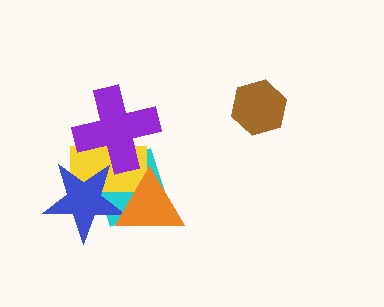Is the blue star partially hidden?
Yes, it is partially covered by another shape.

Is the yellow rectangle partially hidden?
Yes, it is partially covered by another shape.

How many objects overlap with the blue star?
4 objects overlap with the blue star.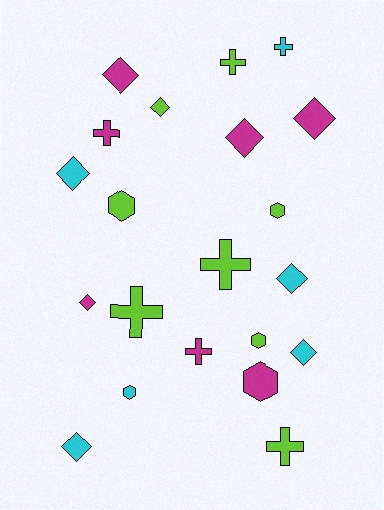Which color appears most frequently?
Lime, with 8 objects.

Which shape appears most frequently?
Diamond, with 9 objects.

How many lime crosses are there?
There are 4 lime crosses.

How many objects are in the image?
There are 21 objects.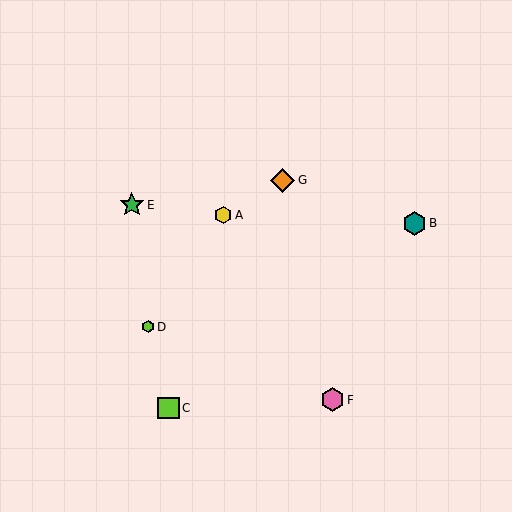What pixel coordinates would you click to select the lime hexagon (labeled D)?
Click at (148, 327) to select the lime hexagon D.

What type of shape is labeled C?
Shape C is a lime square.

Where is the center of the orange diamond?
The center of the orange diamond is at (283, 180).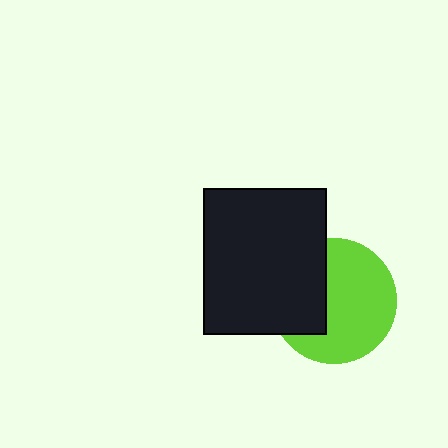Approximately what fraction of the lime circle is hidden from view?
Roughly 36% of the lime circle is hidden behind the black rectangle.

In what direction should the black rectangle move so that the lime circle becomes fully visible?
The black rectangle should move left. That is the shortest direction to clear the overlap and leave the lime circle fully visible.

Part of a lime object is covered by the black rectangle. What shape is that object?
It is a circle.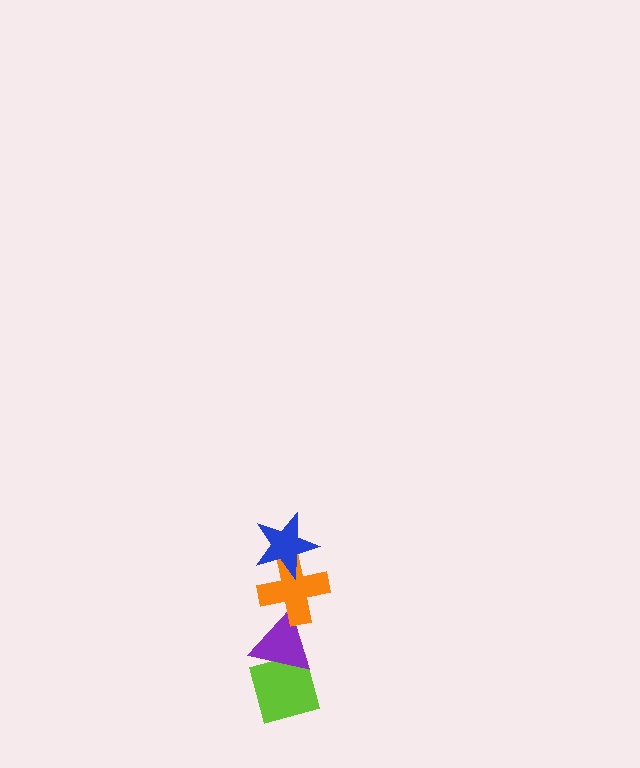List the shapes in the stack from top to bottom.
From top to bottom: the blue star, the orange cross, the purple triangle, the lime diamond.